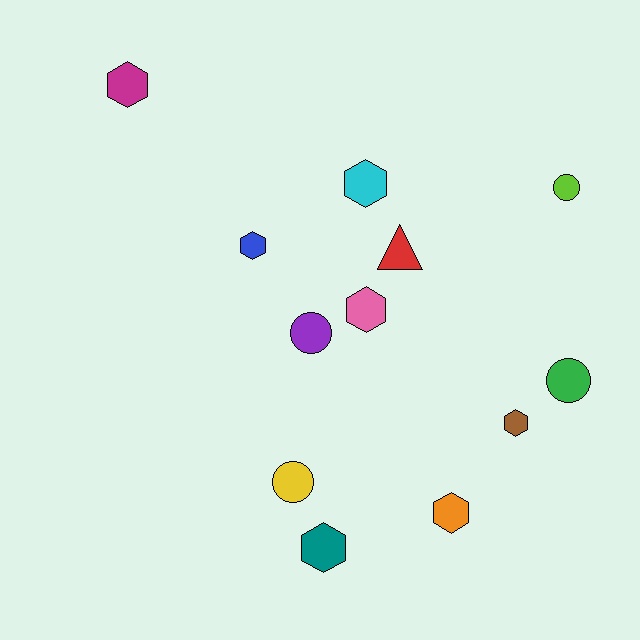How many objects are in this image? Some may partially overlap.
There are 12 objects.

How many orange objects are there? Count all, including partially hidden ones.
There is 1 orange object.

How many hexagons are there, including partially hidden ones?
There are 7 hexagons.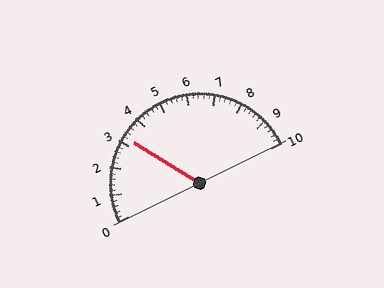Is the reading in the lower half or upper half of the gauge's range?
The reading is in the lower half of the range (0 to 10).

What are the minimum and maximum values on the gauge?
The gauge ranges from 0 to 10.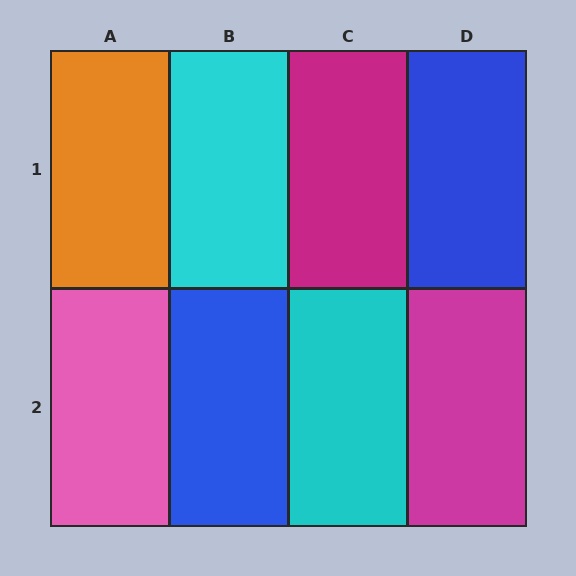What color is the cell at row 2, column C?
Cyan.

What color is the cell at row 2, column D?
Magenta.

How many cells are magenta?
2 cells are magenta.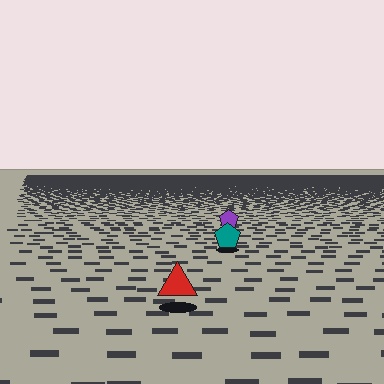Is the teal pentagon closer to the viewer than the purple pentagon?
Yes. The teal pentagon is closer — you can tell from the texture gradient: the ground texture is coarser near it.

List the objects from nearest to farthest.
From nearest to farthest: the red triangle, the teal pentagon, the purple pentagon.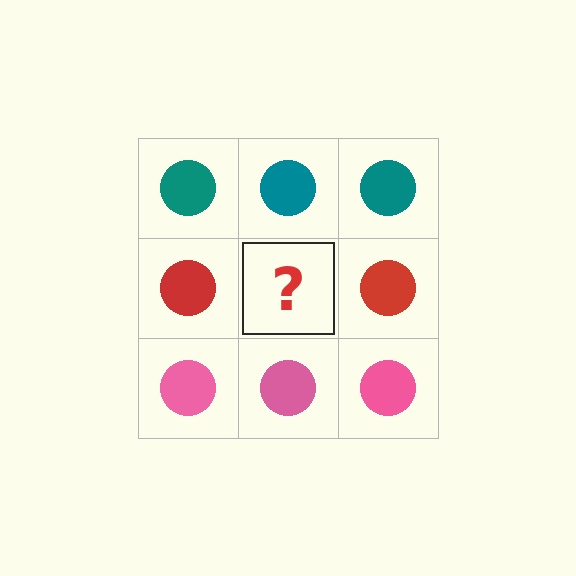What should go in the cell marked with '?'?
The missing cell should contain a red circle.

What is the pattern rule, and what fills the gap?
The rule is that each row has a consistent color. The gap should be filled with a red circle.